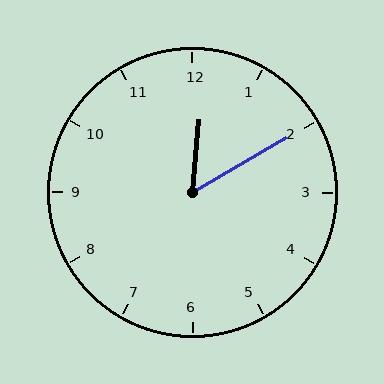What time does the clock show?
12:10.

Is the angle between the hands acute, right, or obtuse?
It is acute.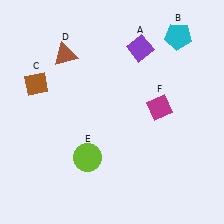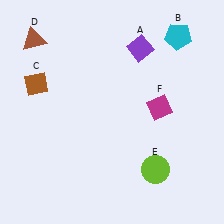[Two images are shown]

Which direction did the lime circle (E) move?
The lime circle (E) moved right.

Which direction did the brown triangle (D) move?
The brown triangle (D) moved left.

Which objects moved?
The objects that moved are: the brown triangle (D), the lime circle (E).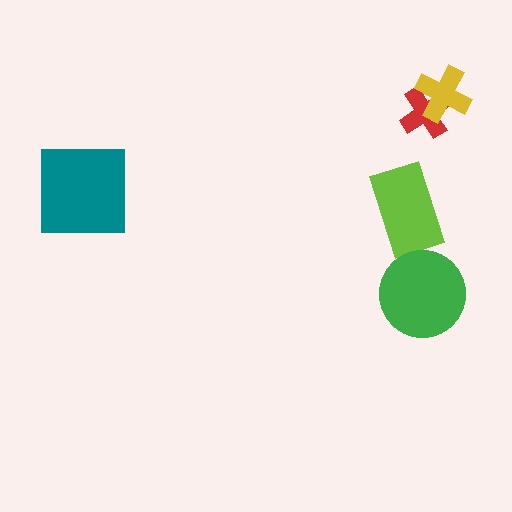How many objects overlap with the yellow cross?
1 object overlaps with the yellow cross.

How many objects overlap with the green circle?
0 objects overlap with the green circle.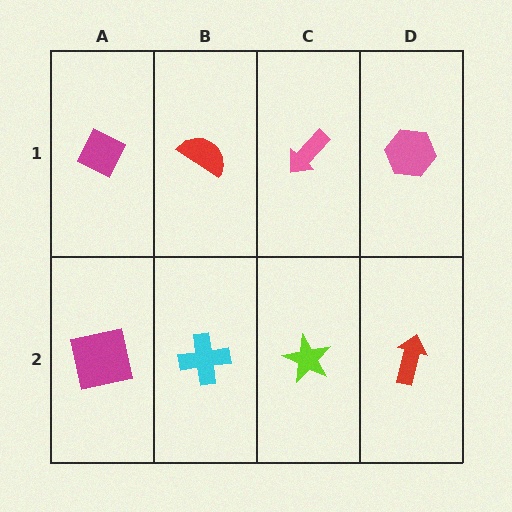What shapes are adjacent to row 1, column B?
A cyan cross (row 2, column B), a magenta diamond (row 1, column A), a pink arrow (row 1, column C).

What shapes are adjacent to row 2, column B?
A red semicircle (row 1, column B), a magenta square (row 2, column A), a lime star (row 2, column C).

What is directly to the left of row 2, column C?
A cyan cross.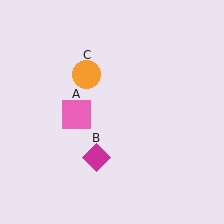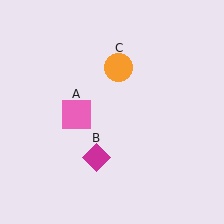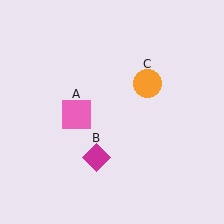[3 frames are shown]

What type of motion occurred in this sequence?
The orange circle (object C) rotated clockwise around the center of the scene.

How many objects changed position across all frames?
1 object changed position: orange circle (object C).